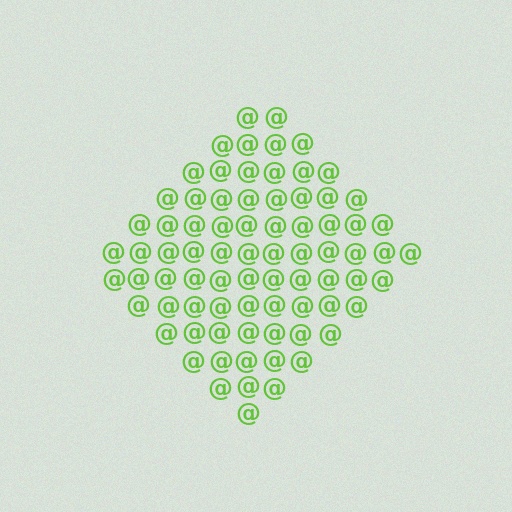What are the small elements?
The small elements are at signs.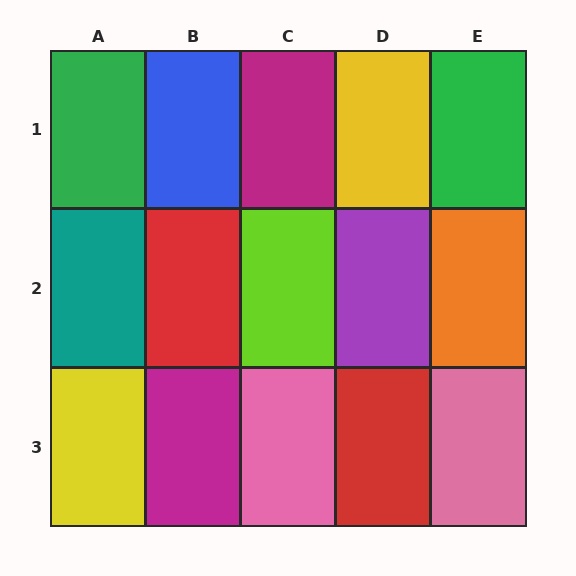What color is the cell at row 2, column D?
Purple.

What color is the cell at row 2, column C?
Lime.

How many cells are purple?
1 cell is purple.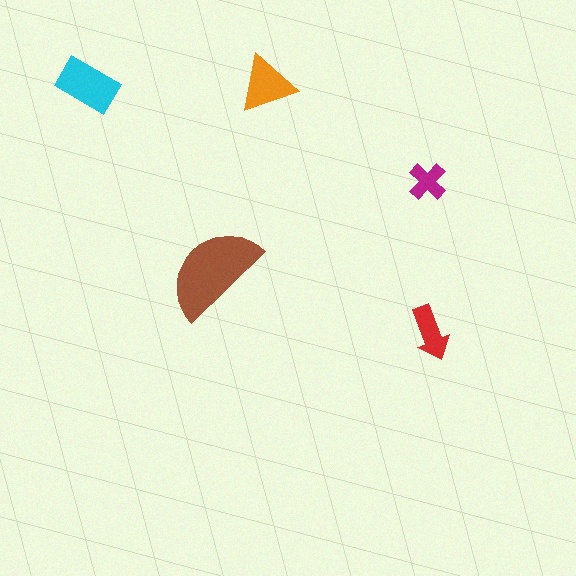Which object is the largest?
The brown semicircle.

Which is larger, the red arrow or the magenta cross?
The red arrow.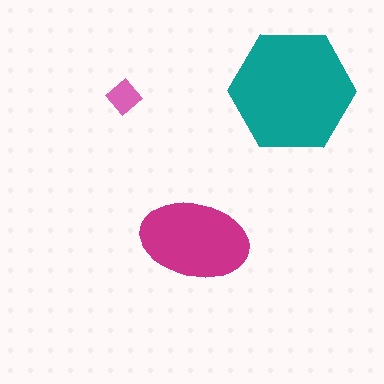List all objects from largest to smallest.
The teal hexagon, the magenta ellipse, the pink diamond.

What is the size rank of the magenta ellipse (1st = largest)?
2nd.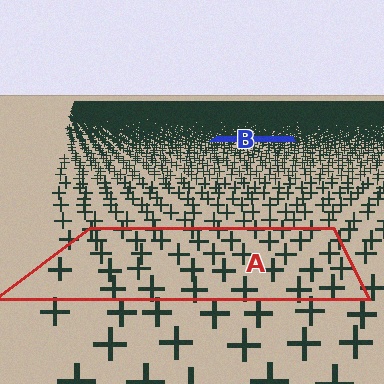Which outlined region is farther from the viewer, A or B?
Region B is farther from the viewer — the texture elements inside it appear smaller and more densely packed.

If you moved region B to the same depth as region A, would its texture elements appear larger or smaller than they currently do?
They would appear larger. At a closer depth, the same texture elements are projected at a bigger on-screen size.